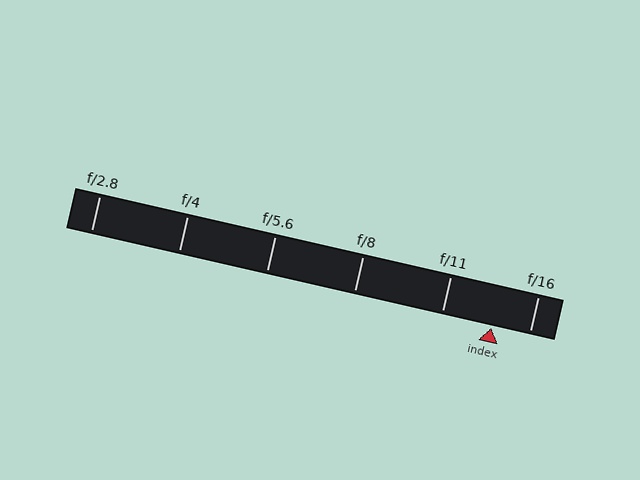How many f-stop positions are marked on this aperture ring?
There are 6 f-stop positions marked.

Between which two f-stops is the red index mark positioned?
The index mark is between f/11 and f/16.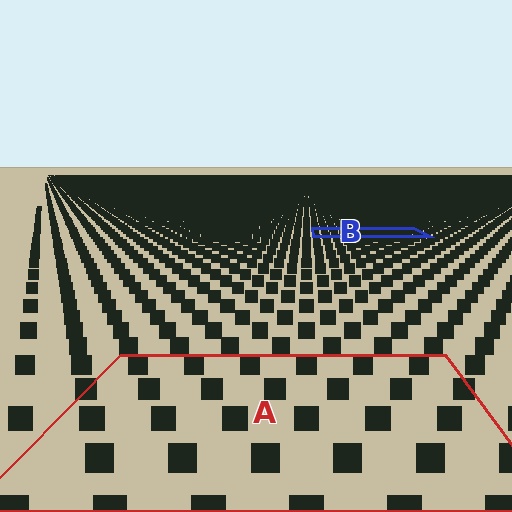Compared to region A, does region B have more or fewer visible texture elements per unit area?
Region B has more texture elements per unit area — they are packed more densely because it is farther away.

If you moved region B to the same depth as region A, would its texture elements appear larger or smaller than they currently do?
They would appear larger. At a closer depth, the same texture elements are projected at a bigger on-screen size.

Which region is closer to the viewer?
Region A is closer. The texture elements there are larger and more spread out.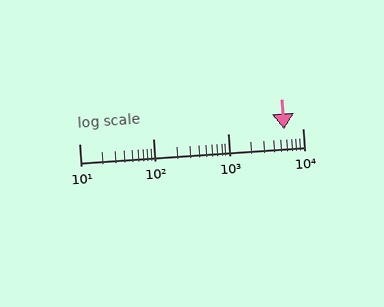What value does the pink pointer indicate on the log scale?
The pointer indicates approximately 5700.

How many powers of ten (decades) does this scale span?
The scale spans 3 decades, from 10 to 10000.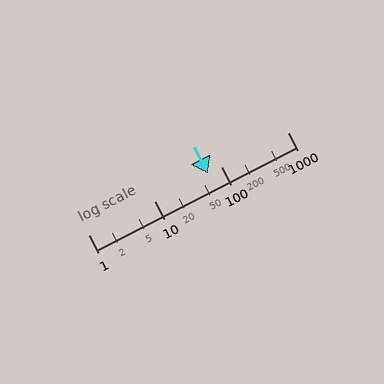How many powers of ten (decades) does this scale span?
The scale spans 3 decades, from 1 to 1000.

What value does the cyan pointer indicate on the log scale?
The pointer indicates approximately 63.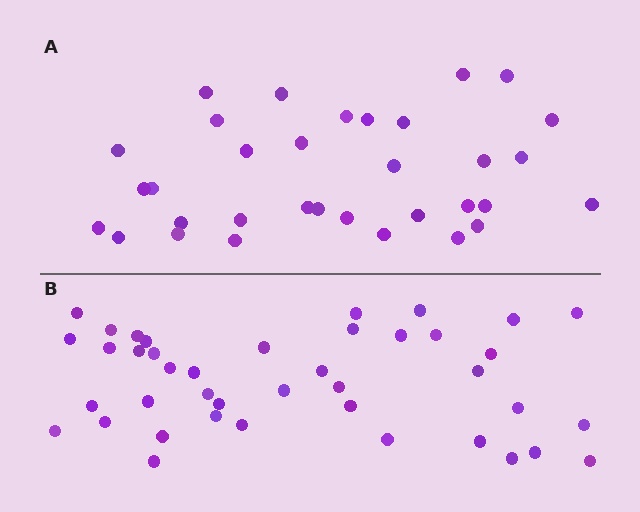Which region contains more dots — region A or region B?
Region B (the bottom region) has more dots.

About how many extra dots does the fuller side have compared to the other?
Region B has roughly 8 or so more dots than region A.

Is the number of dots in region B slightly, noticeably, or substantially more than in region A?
Region B has only slightly more — the two regions are fairly close. The ratio is roughly 1.2 to 1.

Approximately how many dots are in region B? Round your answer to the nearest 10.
About 40 dots. (The exact count is 41, which rounds to 40.)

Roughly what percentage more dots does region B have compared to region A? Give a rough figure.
About 25% more.